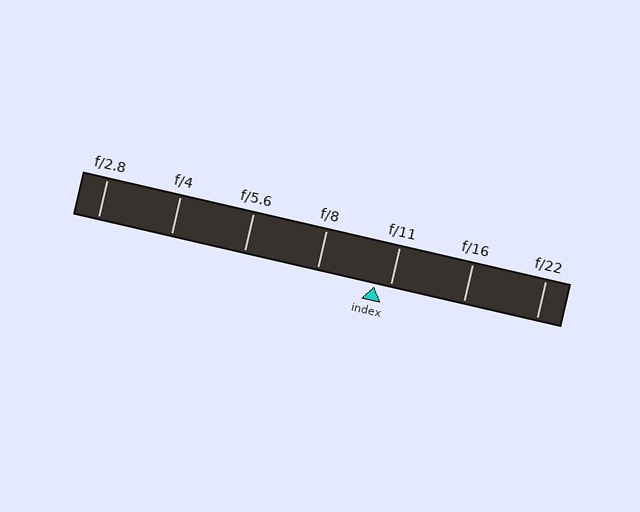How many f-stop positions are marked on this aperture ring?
There are 7 f-stop positions marked.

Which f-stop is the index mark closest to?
The index mark is closest to f/11.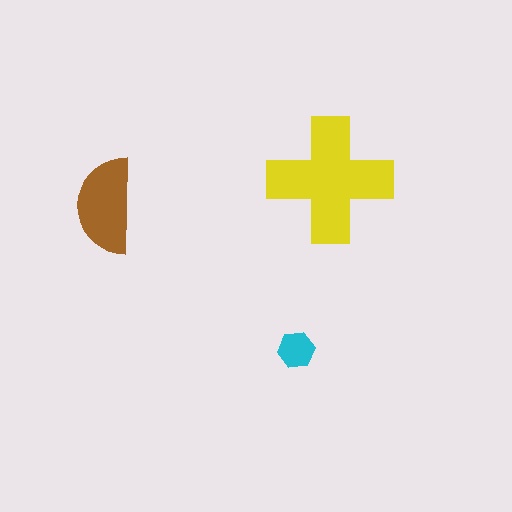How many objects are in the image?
There are 3 objects in the image.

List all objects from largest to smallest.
The yellow cross, the brown semicircle, the cyan hexagon.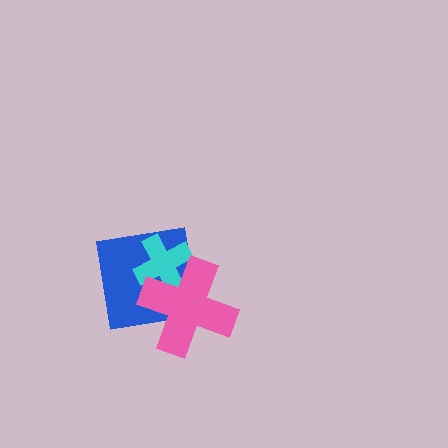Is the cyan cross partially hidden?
Yes, it is partially covered by another shape.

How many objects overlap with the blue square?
2 objects overlap with the blue square.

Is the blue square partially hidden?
Yes, it is partially covered by another shape.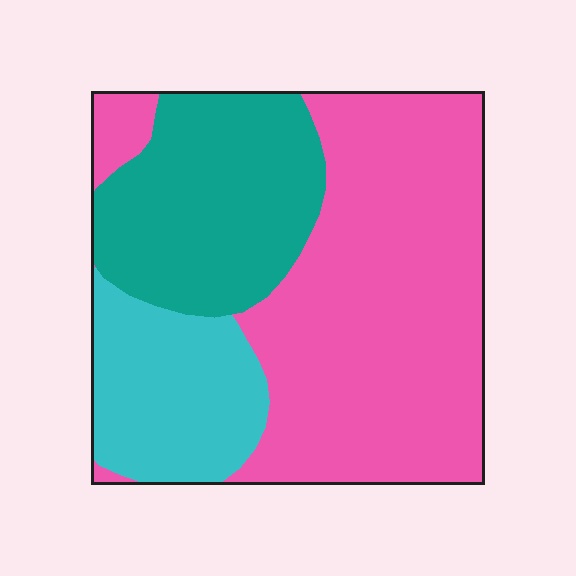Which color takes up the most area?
Pink, at roughly 55%.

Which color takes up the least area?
Cyan, at roughly 20%.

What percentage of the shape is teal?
Teal takes up about one quarter (1/4) of the shape.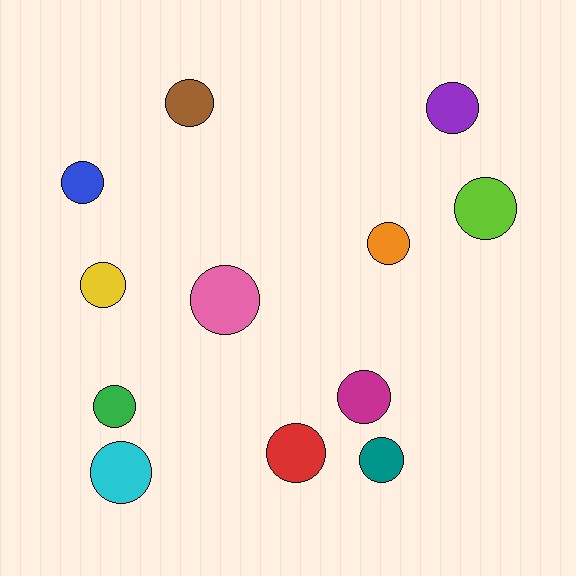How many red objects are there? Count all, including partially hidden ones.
There is 1 red object.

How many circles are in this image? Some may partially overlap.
There are 12 circles.